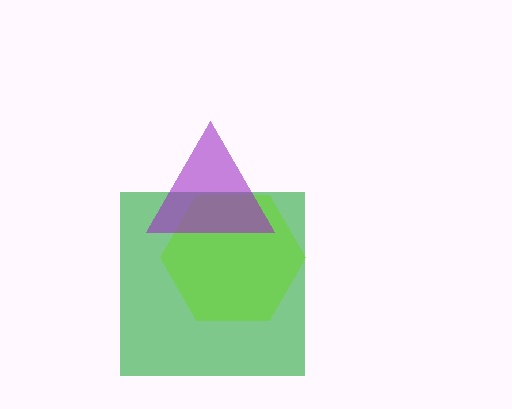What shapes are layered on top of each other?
The layered shapes are: a green square, a lime hexagon, a purple triangle.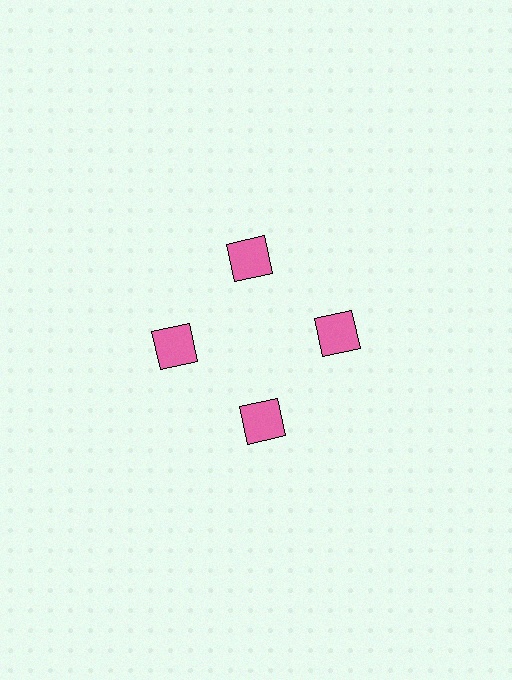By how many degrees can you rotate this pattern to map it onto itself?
The pattern maps onto itself every 90 degrees of rotation.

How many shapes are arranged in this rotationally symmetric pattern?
There are 4 shapes, arranged in 4 groups of 1.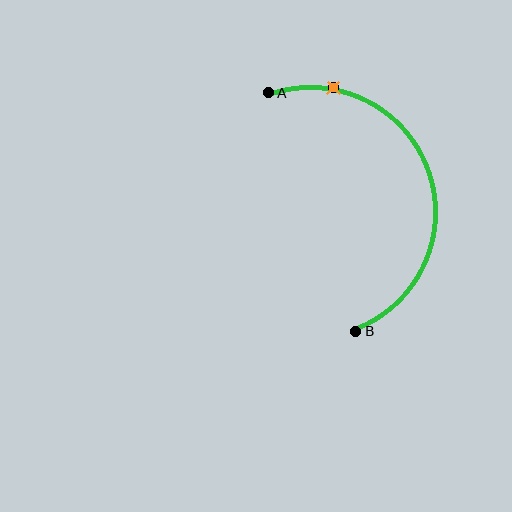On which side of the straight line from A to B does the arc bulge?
The arc bulges to the right of the straight line connecting A and B.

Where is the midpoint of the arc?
The arc midpoint is the point on the curve farthest from the straight line joining A and B. It sits to the right of that line.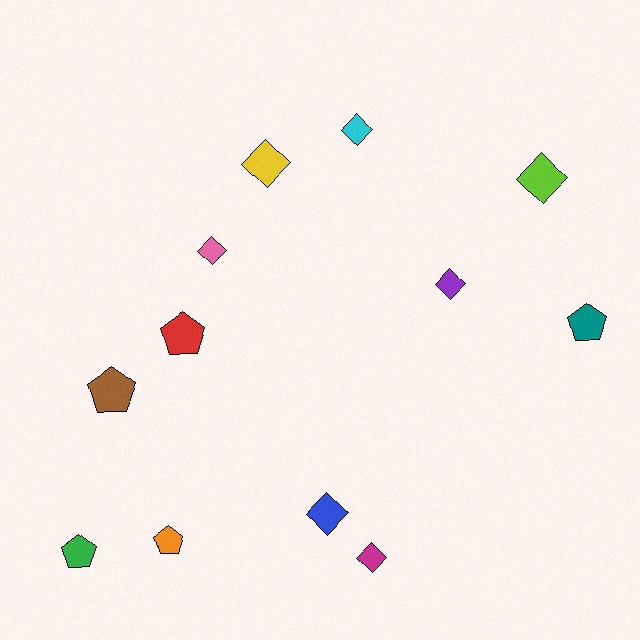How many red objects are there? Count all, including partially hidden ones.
There is 1 red object.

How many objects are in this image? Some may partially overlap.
There are 12 objects.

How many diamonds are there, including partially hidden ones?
There are 7 diamonds.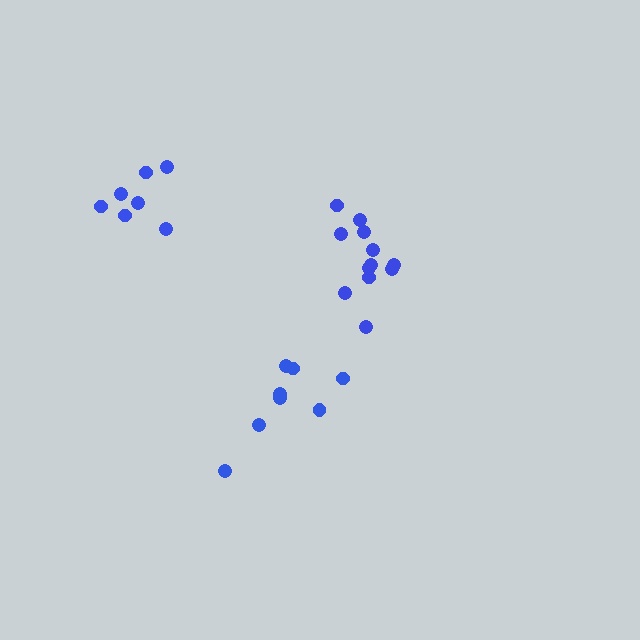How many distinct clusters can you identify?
There are 3 distinct clusters.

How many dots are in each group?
Group 1: 12 dots, Group 2: 8 dots, Group 3: 7 dots (27 total).